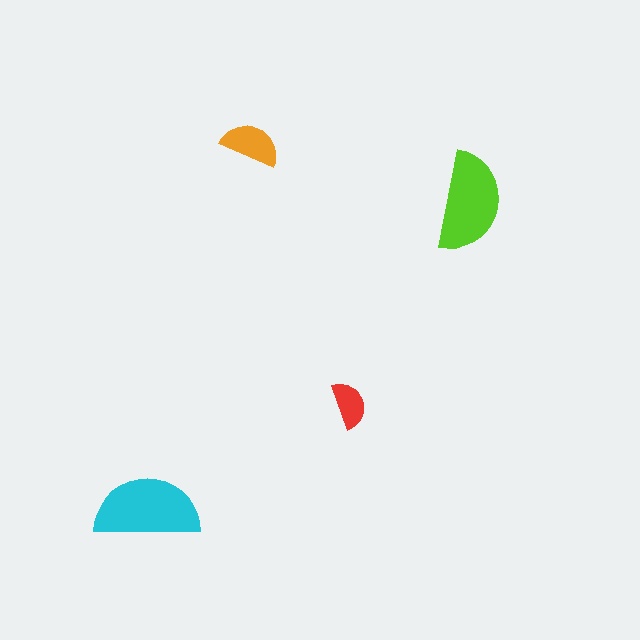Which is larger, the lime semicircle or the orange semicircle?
The lime one.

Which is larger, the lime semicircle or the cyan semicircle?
The cyan one.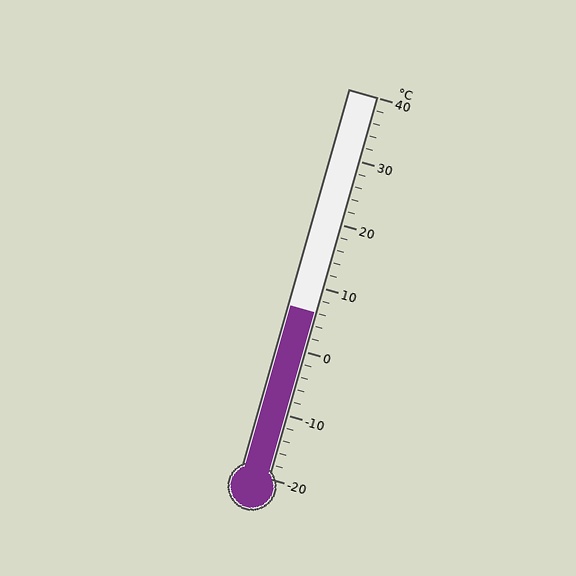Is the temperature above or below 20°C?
The temperature is below 20°C.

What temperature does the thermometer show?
The thermometer shows approximately 6°C.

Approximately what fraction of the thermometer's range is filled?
The thermometer is filled to approximately 45% of its range.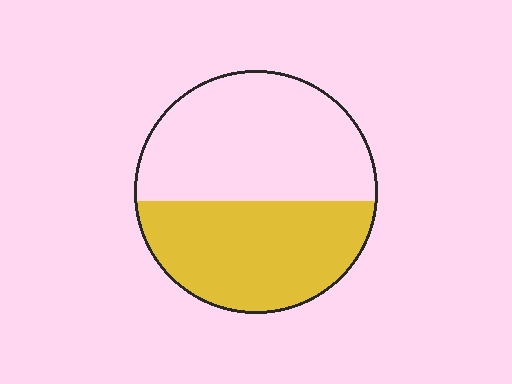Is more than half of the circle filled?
No.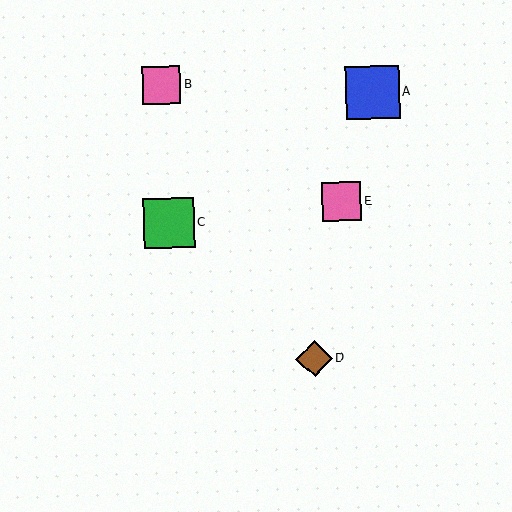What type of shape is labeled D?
Shape D is a brown diamond.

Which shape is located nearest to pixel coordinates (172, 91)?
The pink square (labeled B) at (162, 85) is nearest to that location.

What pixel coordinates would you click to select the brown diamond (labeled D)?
Click at (314, 359) to select the brown diamond D.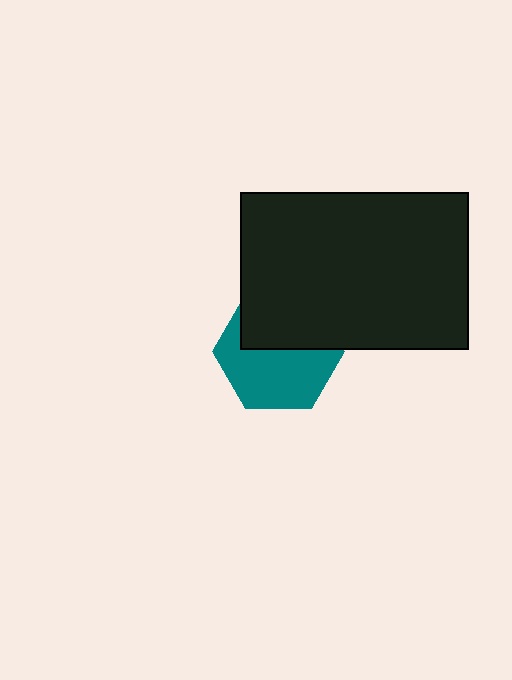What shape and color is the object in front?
The object in front is a black rectangle.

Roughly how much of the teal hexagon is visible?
About half of it is visible (roughly 57%).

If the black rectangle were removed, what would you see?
You would see the complete teal hexagon.